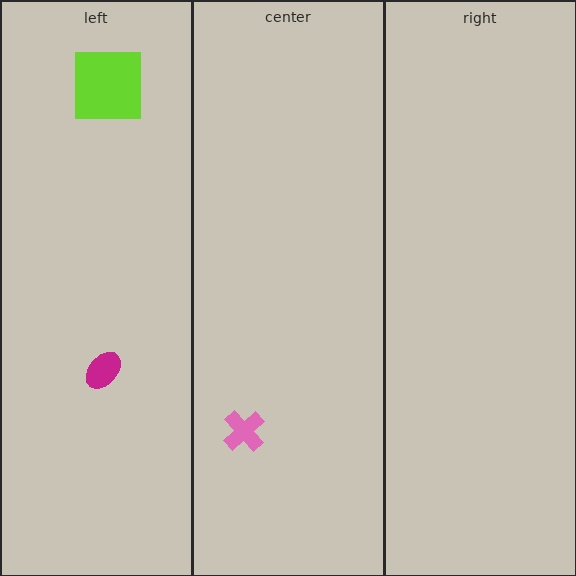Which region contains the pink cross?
The center region.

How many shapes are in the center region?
1.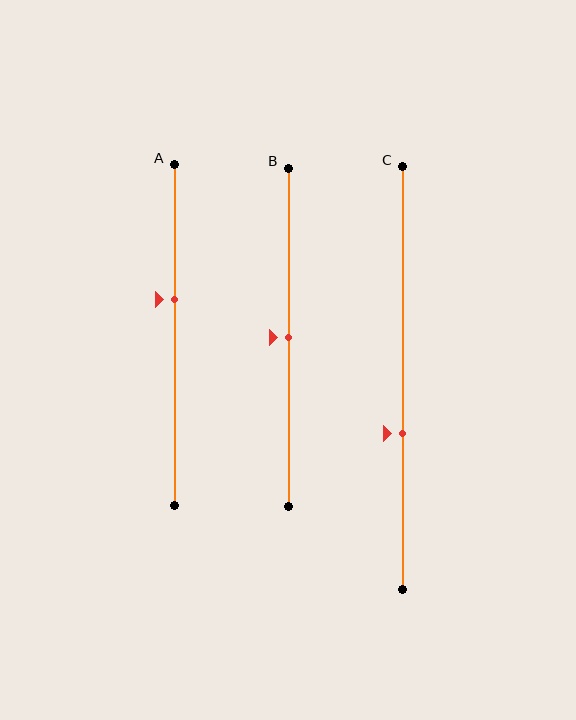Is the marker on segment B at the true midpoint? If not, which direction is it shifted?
Yes, the marker on segment B is at the true midpoint.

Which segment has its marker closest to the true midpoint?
Segment B has its marker closest to the true midpoint.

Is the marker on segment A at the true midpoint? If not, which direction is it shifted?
No, the marker on segment A is shifted upward by about 11% of the segment length.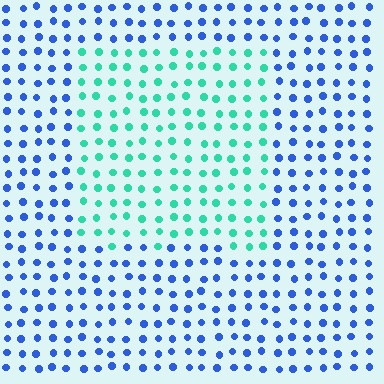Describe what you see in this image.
The image is filled with small blue elements in a uniform arrangement. A rectangle-shaped region is visible where the elements are tinted to a slightly different hue, forming a subtle color boundary.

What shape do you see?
I see a rectangle.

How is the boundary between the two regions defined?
The boundary is defined purely by a slight shift in hue (about 62 degrees). Spacing, size, and orientation are identical on both sides.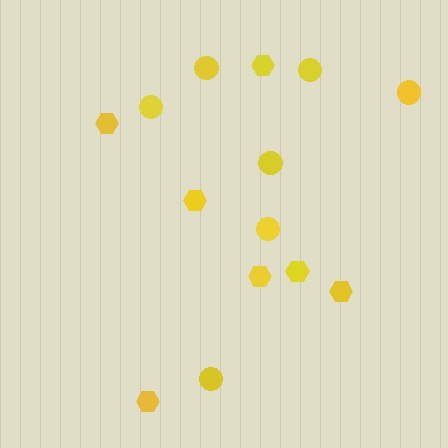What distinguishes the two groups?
There are 2 groups: one group of hexagons (7) and one group of circles (7).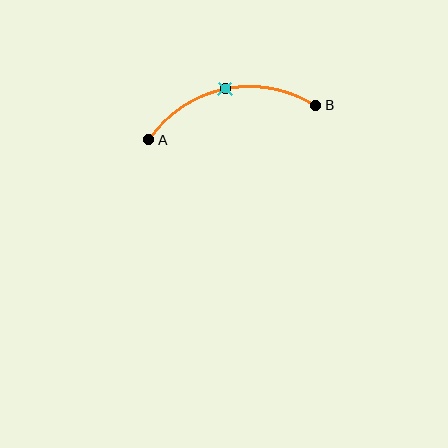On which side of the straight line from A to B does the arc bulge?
The arc bulges above the straight line connecting A and B.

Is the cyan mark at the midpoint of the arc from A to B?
Yes. The cyan mark lies on the arc at equal arc-length from both A and B — it is the arc midpoint.